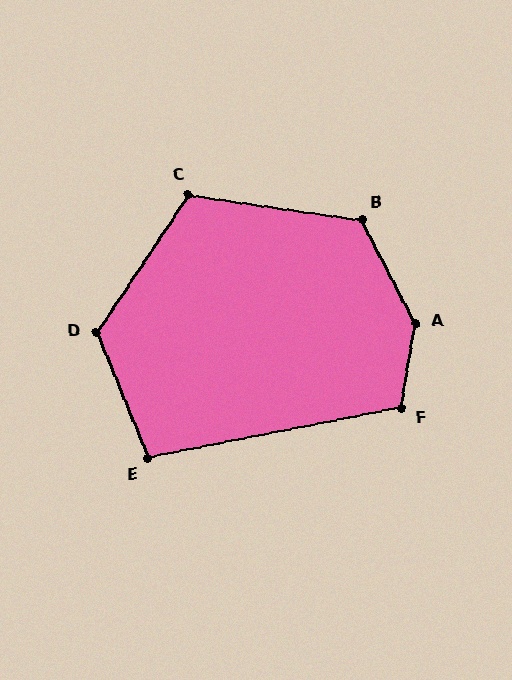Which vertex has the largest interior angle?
A, at approximately 143 degrees.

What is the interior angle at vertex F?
Approximately 111 degrees (obtuse).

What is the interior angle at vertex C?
Approximately 116 degrees (obtuse).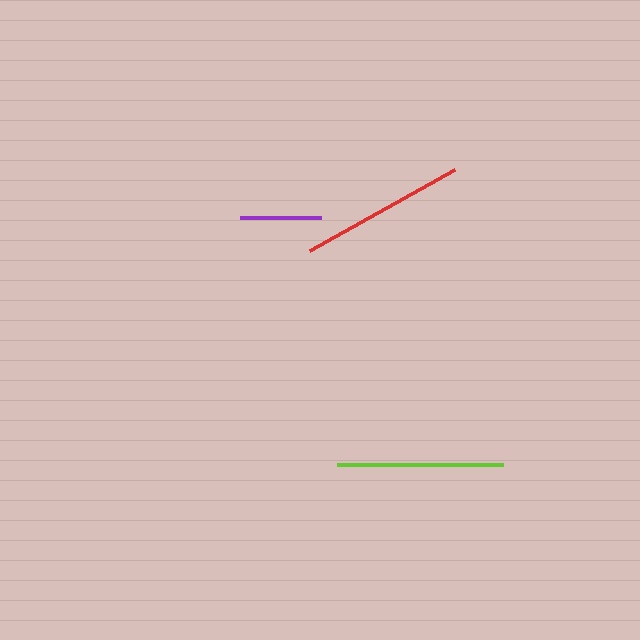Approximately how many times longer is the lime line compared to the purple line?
The lime line is approximately 2.0 times the length of the purple line.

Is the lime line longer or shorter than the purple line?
The lime line is longer than the purple line.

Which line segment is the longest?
The lime line is the longest at approximately 166 pixels.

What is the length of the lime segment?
The lime segment is approximately 166 pixels long.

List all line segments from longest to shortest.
From longest to shortest: lime, red, purple.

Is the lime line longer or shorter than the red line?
The lime line is longer than the red line.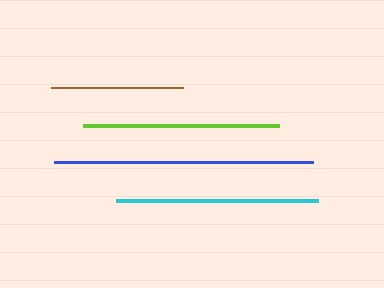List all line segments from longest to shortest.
From longest to shortest: blue, cyan, lime, brown.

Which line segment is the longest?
The blue line is the longest at approximately 259 pixels.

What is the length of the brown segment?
The brown segment is approximately 132 pixels long.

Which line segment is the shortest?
The brown line is the shortest at approximately 132 pixels.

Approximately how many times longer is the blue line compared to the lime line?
The blue line is approximately 1.3 times the length of the lime line.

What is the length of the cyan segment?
The cyan segment is approximately 202 pixels long.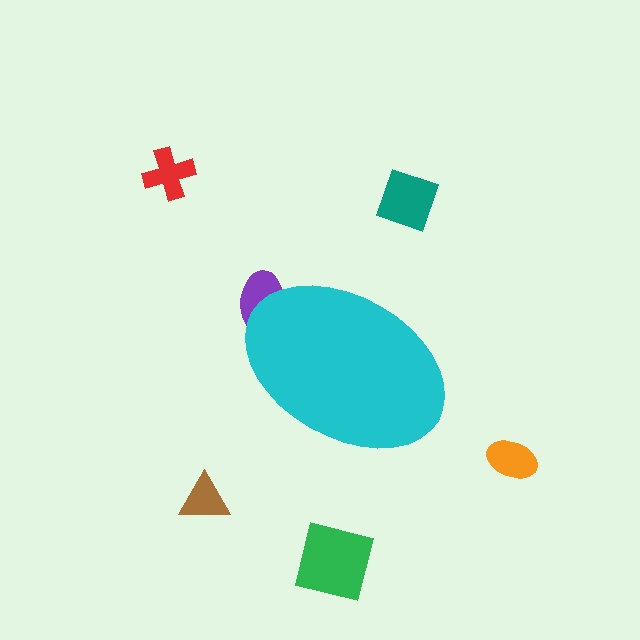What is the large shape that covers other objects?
A cyan ellipse.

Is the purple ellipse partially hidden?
Yes, the purple ellipse is partially hidden behind the cyan ellipse.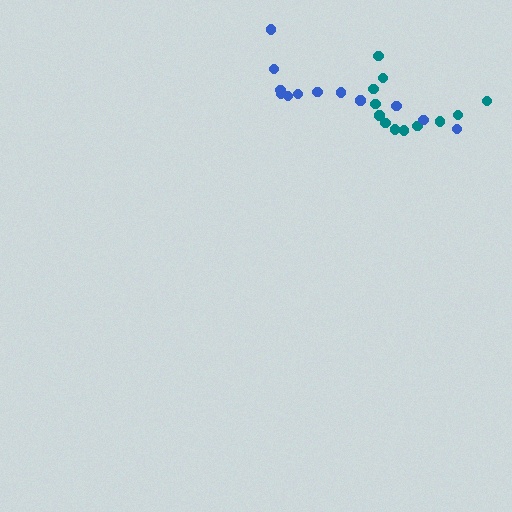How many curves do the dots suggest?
There are 2 distinct paths.